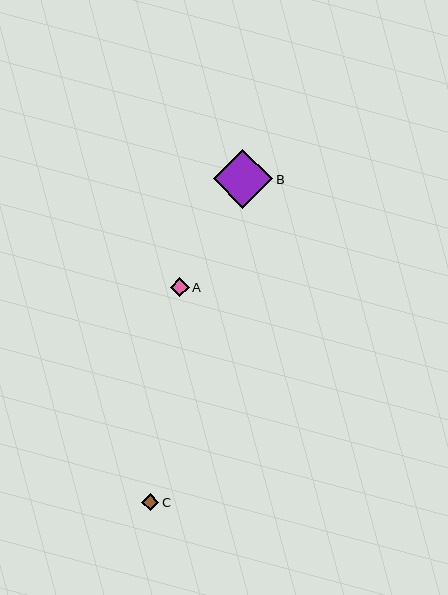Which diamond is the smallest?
Diamond C is the smallest with a size of approximately 17 pixels.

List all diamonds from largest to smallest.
From largest to smallest: B, A, C.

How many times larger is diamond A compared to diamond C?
Diamond A is approximately 1.1 times the size of diamond C.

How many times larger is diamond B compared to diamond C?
Diamond B is approximately 3.5 times the size of diamond C.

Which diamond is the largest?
Diamond B is the largest with a size of approximately 60 pixels.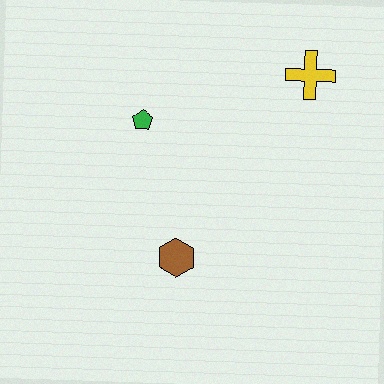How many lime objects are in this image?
There are no lime objects.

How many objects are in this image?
There are 3 objects.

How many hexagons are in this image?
There is 1 hexagon.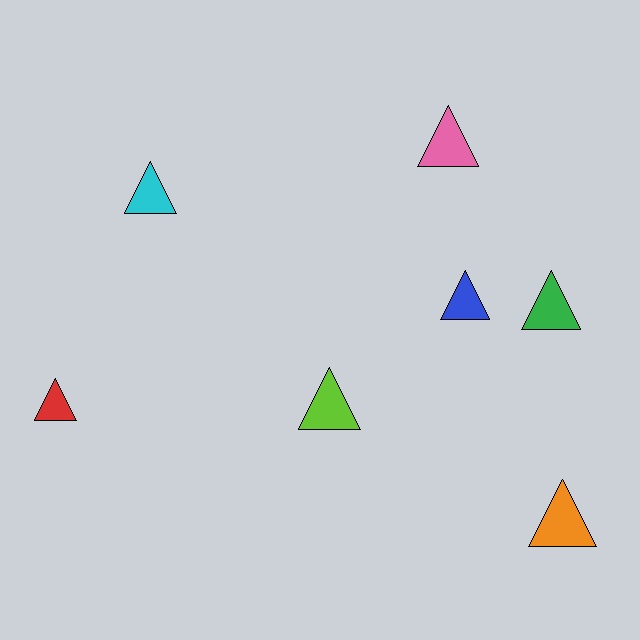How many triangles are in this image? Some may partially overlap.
There are 7 triangles.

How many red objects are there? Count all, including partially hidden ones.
There is 1 red object.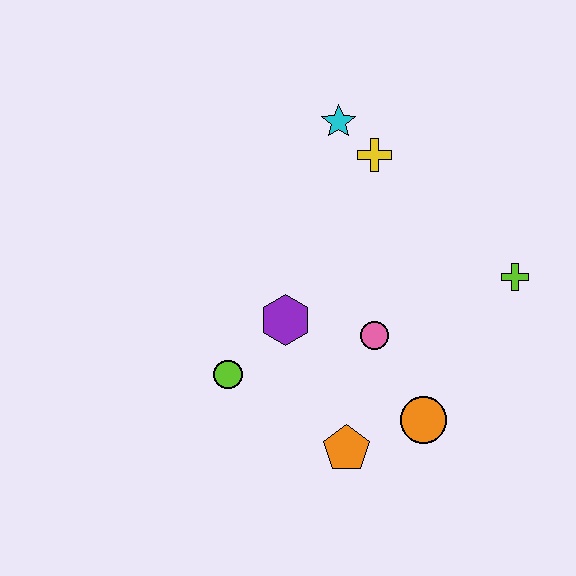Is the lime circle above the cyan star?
No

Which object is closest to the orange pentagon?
The orange circle is closest to the orange pentagon.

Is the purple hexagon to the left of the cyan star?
Yes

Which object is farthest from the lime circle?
The lime cross is farthest from the lime circle.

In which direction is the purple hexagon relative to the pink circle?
The purple hexagon is to the left of the pink circle.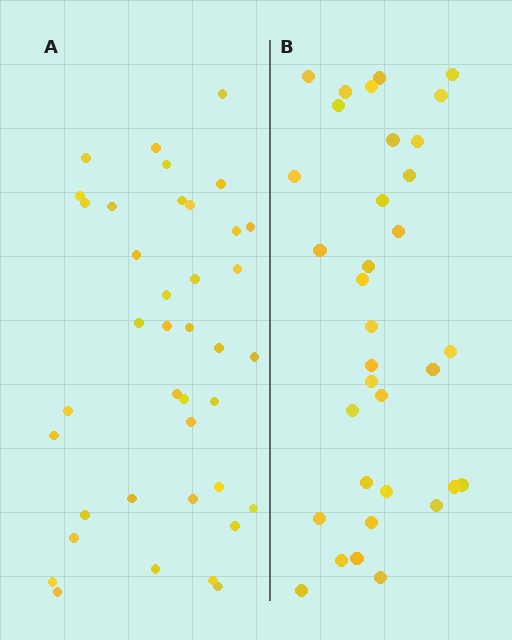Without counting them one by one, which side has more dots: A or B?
Region A (the left region) has more dots.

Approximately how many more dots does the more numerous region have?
Region A has about 5 more dots than region B.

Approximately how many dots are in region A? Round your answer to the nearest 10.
About 40 dots. (The exact count is 39, which rounds to 40.)